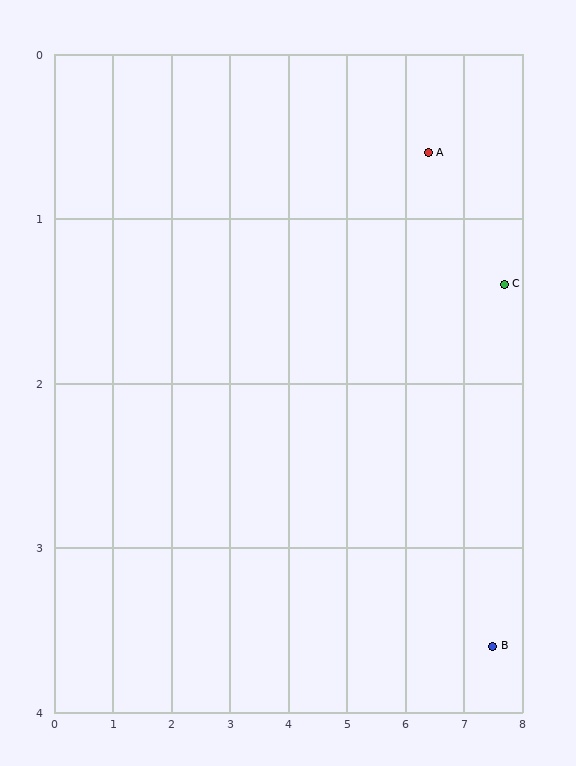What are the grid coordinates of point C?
Point C is at approximately (7.7, 1.4).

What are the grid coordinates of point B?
Point B is at approximately (7.5, 3.6).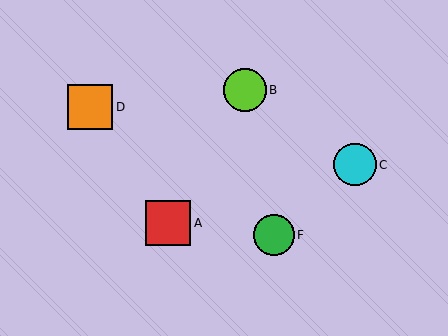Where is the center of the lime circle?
The center of the lime circle is at (245, 90).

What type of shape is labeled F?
Shape F is a green circle.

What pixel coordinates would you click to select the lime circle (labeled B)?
Click at (245, 90) to select the lime circle B.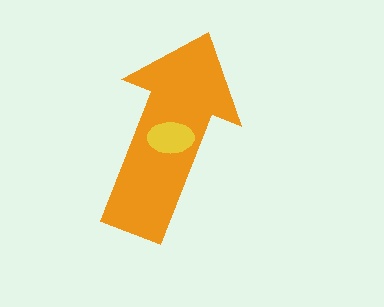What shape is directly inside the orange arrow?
The yellow ellipse.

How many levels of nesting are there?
2.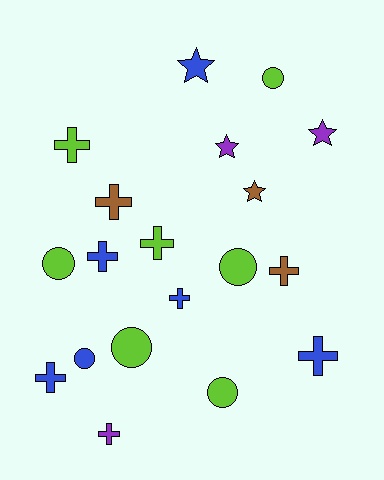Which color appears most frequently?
Lime, with 7 objects.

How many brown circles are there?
There are no brown circles.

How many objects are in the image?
There are 19 objects.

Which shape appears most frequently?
Cross, with 9 objects.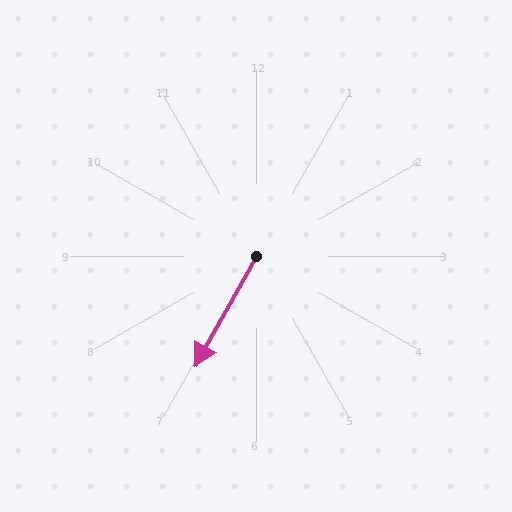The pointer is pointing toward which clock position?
Roughly 7 o'clock.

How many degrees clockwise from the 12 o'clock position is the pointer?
Approximately 209 degrees.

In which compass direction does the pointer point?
Southwest.